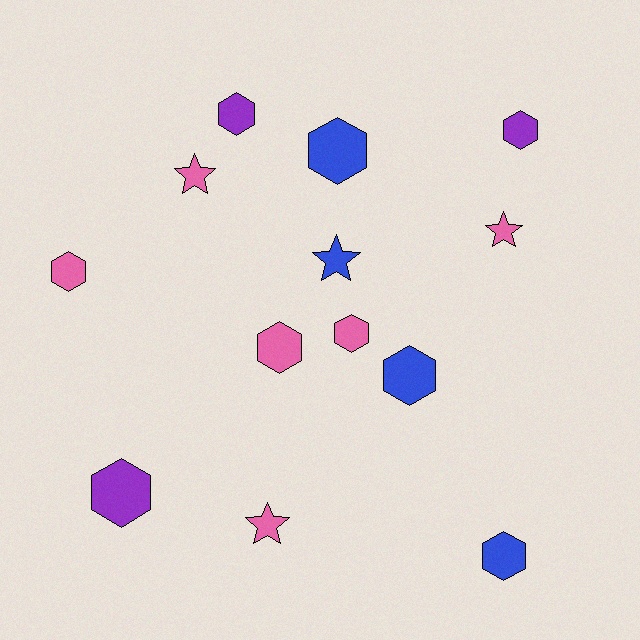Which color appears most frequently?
Pink, with 6 objects.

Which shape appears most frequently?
Hexagon, with 9 objects.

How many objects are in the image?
There are 13 objects.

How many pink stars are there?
There are 3 pink stars.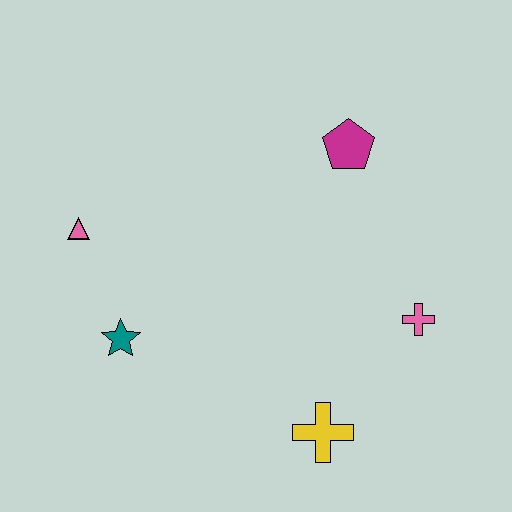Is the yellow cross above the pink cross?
No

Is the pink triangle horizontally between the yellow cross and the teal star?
No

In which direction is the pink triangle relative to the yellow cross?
The pink triangle is to the left of the yellow cross.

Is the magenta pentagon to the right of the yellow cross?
Yes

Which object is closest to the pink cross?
The yellow cross is closest to the pink cross.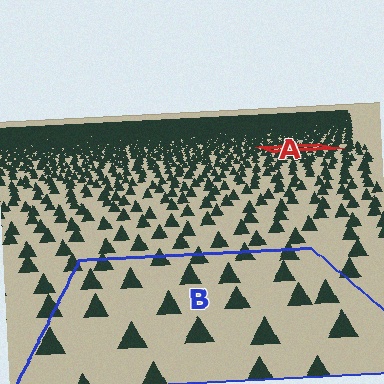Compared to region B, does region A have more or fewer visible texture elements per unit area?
Region A has more texture elements per unit area — they are packed more densely because it is farther away.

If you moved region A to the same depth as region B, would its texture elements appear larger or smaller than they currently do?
They would appear larger. At a closer depth, the same texture elements are projected at a bigger on-screen size.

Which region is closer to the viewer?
Region B is closer. The texture elements there are larger and more spread out.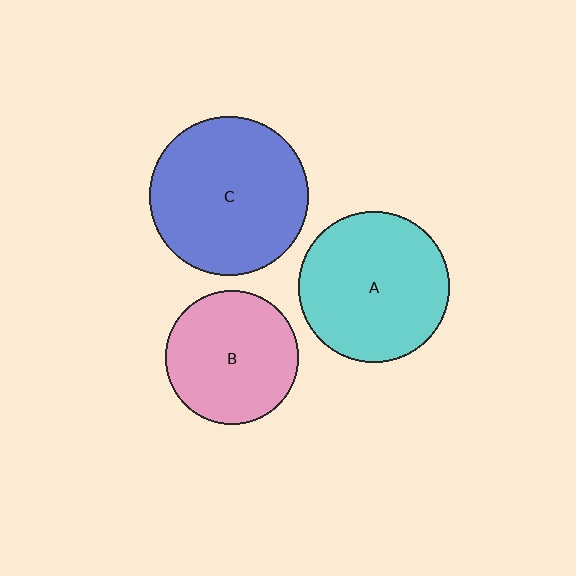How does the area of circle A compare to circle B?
Approximately 1.3 times.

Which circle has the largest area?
Circle C (blue).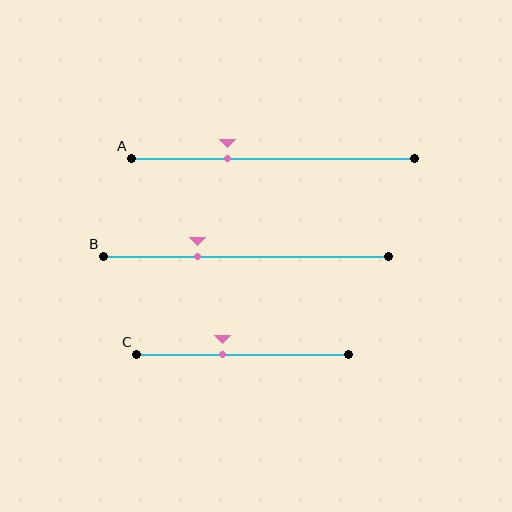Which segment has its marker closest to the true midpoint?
Segment C has its marker closest to the true midpoint.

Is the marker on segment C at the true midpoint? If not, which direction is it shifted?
No, the marker on segment C is shifted to the left by about 10% of the segment length.